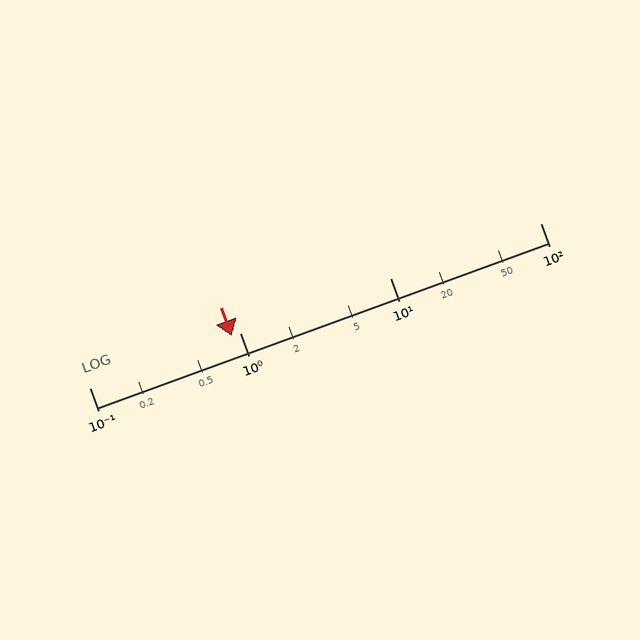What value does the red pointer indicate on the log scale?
The pointer indicates approximately 0.89.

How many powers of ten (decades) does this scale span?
The scale spans 3 decades, from 0.1 to 100.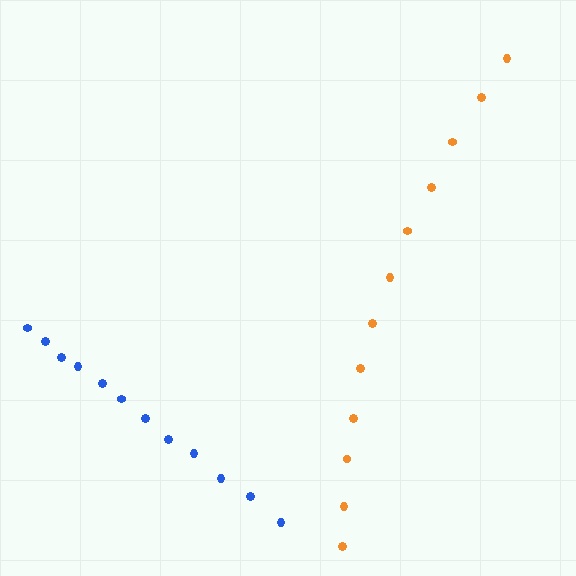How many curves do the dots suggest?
There are 2 distinct paths.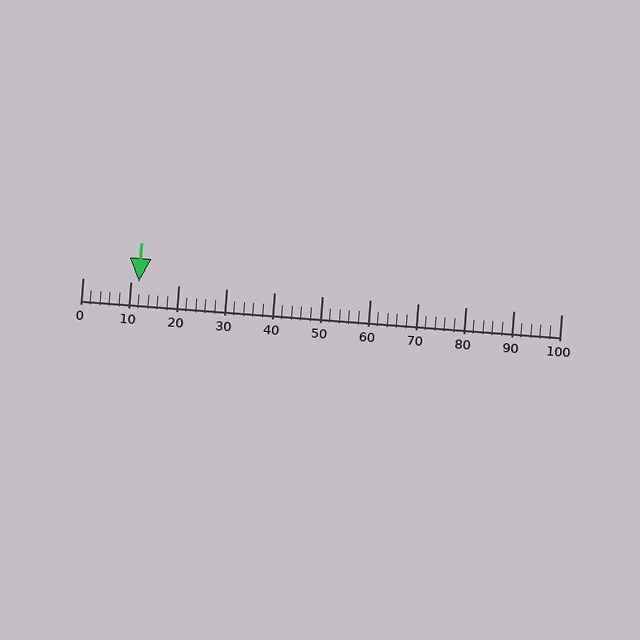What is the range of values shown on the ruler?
The ruler shows values from 0 to 100.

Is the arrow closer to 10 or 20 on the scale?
The arrow is closer to 10.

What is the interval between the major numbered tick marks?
The major tick marks are spaced 10 units apart.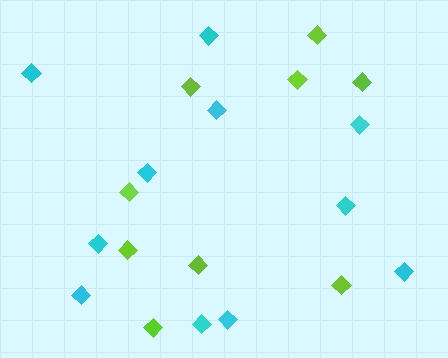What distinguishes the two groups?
There are 2 groups: one group of lime diamonds (9) and one group of cyan diamonds (11).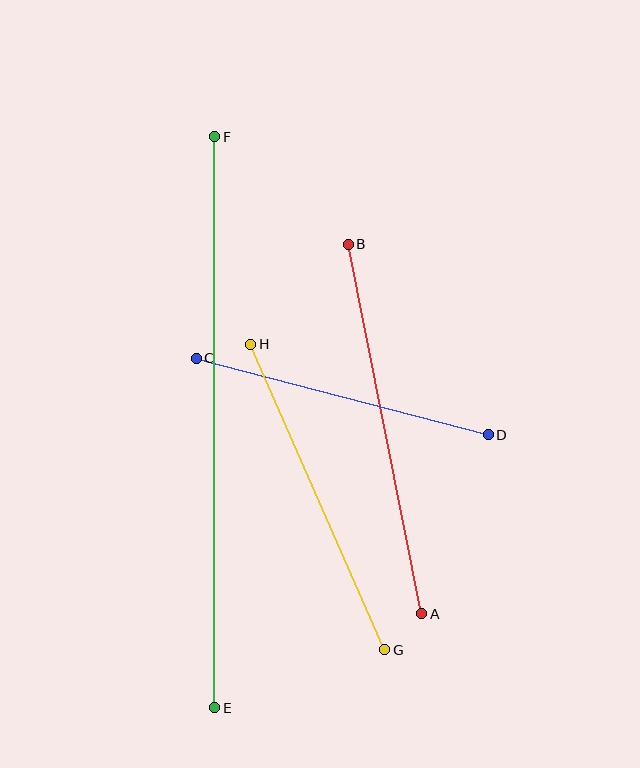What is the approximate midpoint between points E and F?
The midpoint is at approximately (215, 422) pixels.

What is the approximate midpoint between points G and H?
The midpoint is at approximately (318, 497) pixels.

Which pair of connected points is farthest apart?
Points E and F are farthest apart.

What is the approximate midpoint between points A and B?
The midpoint is at approximately (385, 429) pixels.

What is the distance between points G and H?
The distance is approximately 333 pixels.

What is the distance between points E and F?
The distance is approximately 571 pixels.